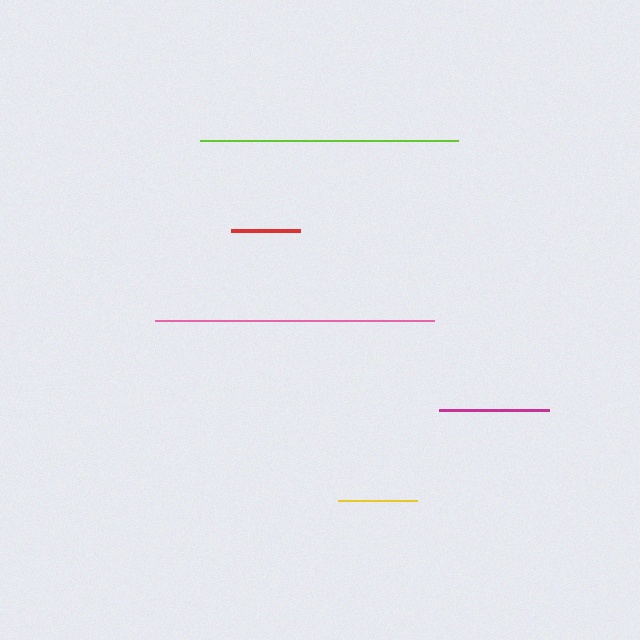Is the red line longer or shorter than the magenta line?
The magenta line is longer than the red line.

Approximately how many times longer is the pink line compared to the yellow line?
The pink line is approximately 3.5 times the length of the yellow line.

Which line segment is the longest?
The pink line is the longest at approximately 279 pixels.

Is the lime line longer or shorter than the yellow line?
The lime line is longer than the yellow line.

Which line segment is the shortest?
The red line is the shortest at approximately 69 pixels.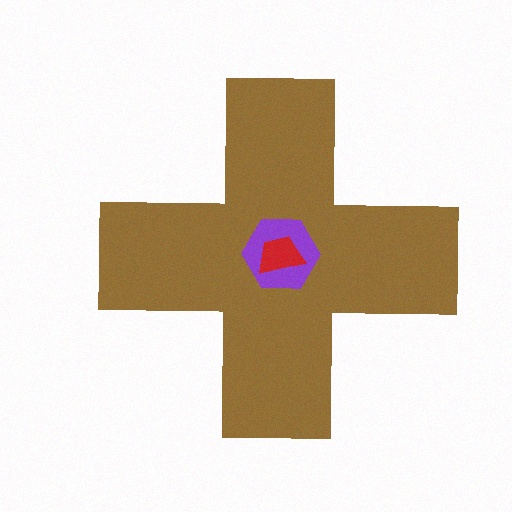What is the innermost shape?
The red trapezoid.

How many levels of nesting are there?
3.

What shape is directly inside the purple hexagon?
The red trapezoid.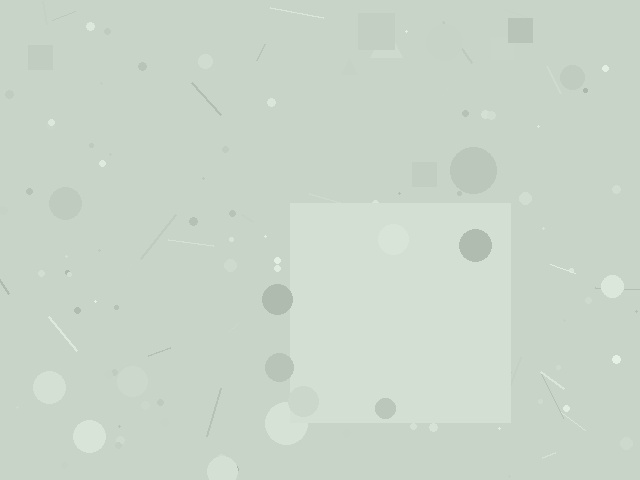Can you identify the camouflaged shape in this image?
The camouflaged shape is a square.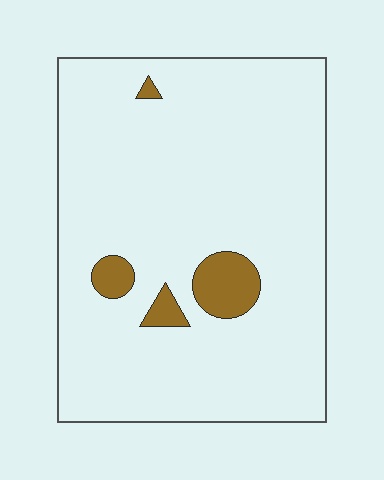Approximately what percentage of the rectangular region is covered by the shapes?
Approximately 5%.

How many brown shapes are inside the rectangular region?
4.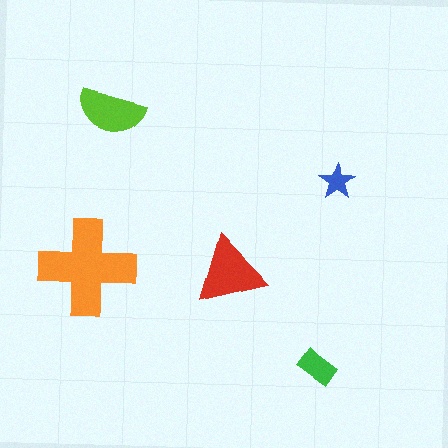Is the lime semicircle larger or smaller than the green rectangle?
Larger.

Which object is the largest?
The orange cross.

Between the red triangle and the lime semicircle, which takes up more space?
The red triangle.